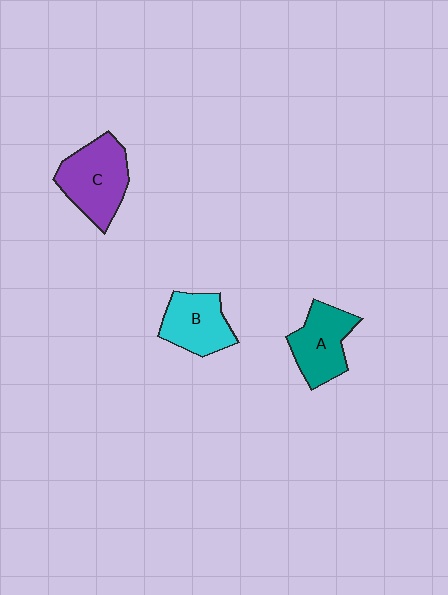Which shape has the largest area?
Shape C (purple).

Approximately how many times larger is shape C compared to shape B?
Approximately 1.3 times.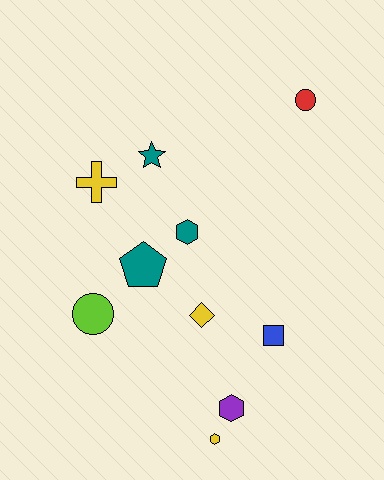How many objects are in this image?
There are 10 objects.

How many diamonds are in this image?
There is 1 diamond.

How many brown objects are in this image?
There are no brown objects.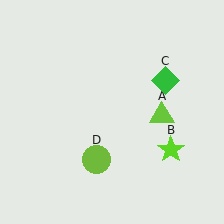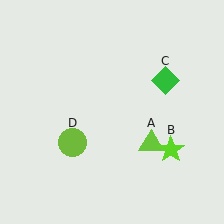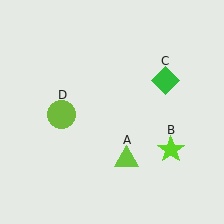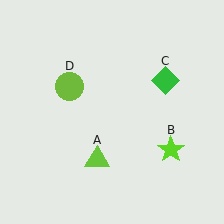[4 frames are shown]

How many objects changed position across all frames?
2 objects changed position: lime triangle (object A), lime circle (object D).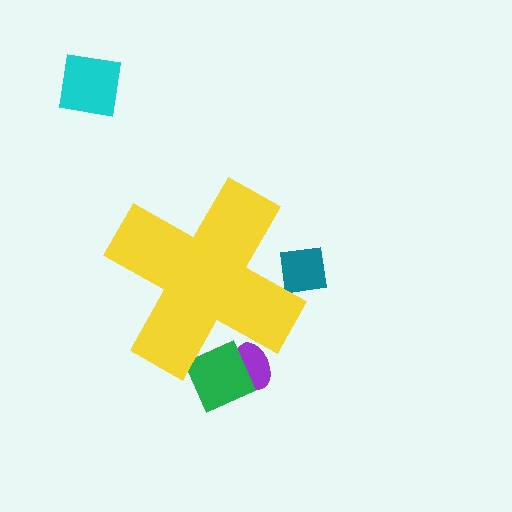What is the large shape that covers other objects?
A yellow cross.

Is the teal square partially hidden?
Yes, the teal square is partially hidden behind the yellow cross.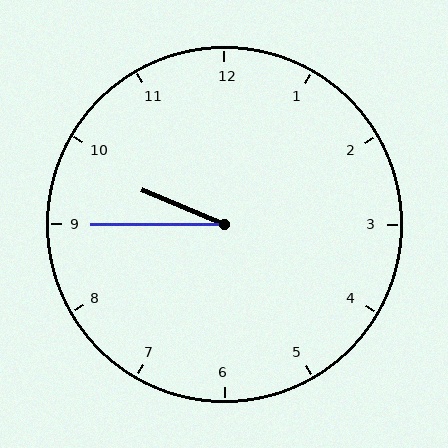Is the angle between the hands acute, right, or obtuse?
It is acute.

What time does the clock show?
9:45.